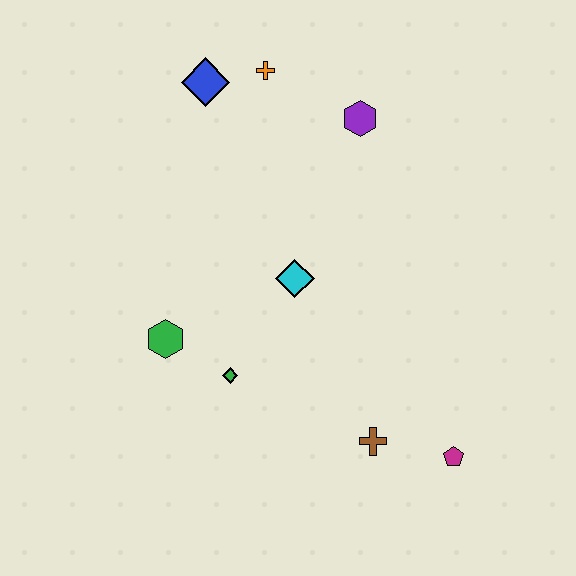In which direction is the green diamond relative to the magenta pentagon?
The green diamond is to the left of the magenta pentagon.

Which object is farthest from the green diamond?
The orange cross is farthest from the green diamond.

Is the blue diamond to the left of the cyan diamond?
Yes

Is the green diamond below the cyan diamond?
Yes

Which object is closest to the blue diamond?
The orange cross is closest to the blue diamond.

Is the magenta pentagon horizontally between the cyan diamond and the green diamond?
No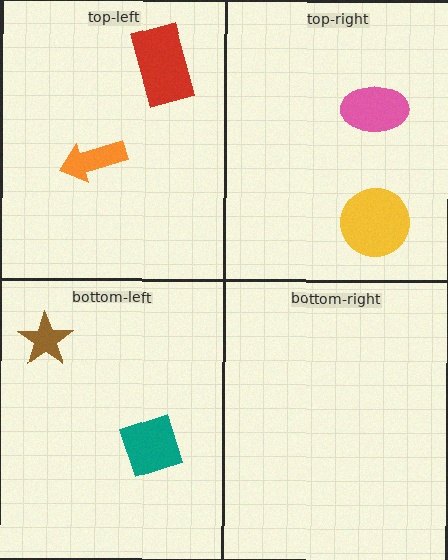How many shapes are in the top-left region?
2.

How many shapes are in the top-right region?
2.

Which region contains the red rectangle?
The top-left region.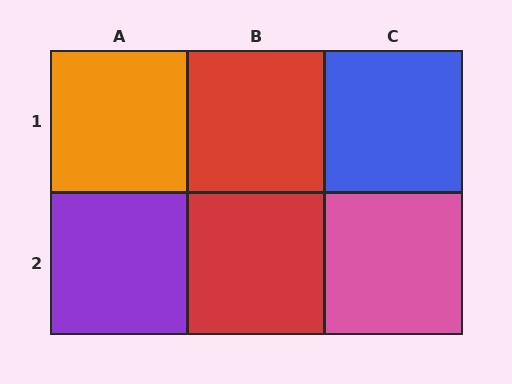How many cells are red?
2 cells are red.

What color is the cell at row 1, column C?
Blue.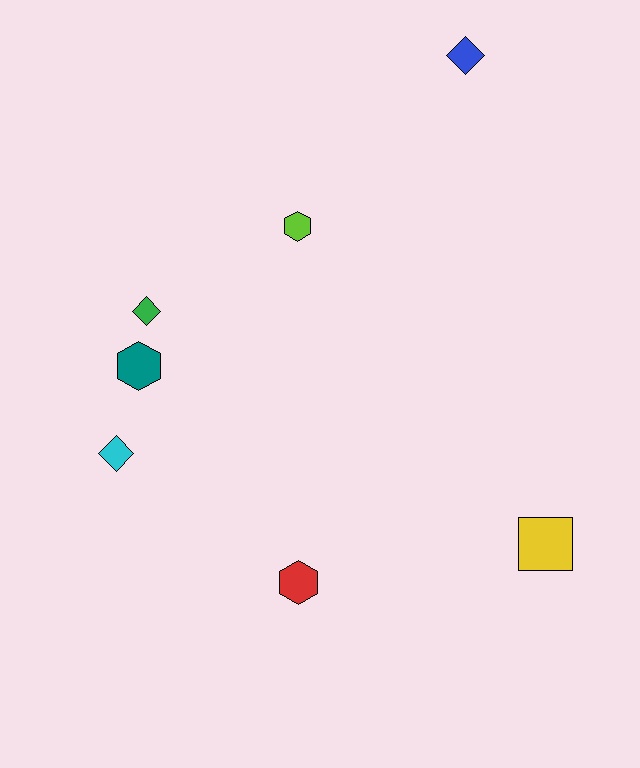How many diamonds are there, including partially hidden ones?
There are 3 diamonds.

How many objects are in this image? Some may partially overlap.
There are 7 objects.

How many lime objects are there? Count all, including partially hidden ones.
There is 1 lime object.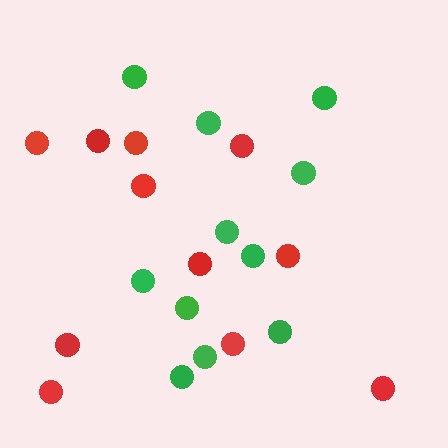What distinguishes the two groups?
There are 2 groups: one group of red circles (11) and one group of green circles (11).